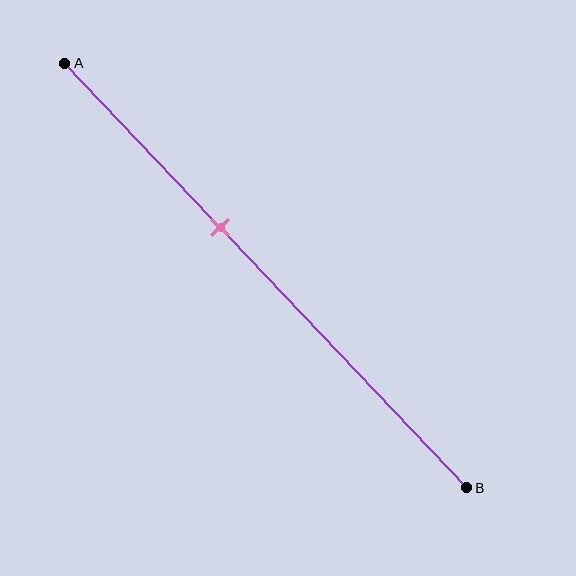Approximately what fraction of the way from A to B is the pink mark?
The pink mark is approximately 40% of the way from A to B.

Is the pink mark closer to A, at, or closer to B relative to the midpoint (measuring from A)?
The pink mark is closer to point A than the midpoint of segment AB.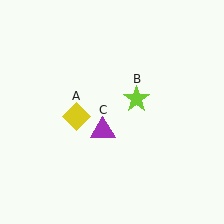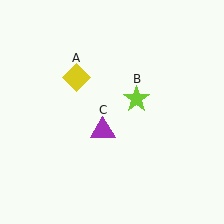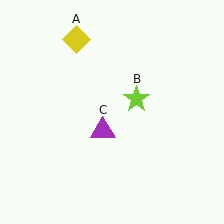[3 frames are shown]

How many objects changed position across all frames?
1 object changed position: yellow diamond (object A).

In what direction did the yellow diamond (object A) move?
The yellow diamond (object A) moved up.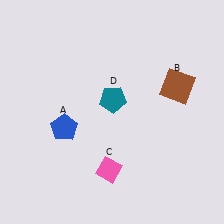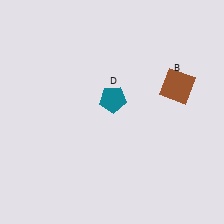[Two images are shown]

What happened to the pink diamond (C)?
The pink diamond (C) was removed in Image 2. It was in the bottom-left area of Image 1.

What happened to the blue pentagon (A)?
The blue pentagon (A) was removed in Image 2. It was in the bottom-left area of Image 1.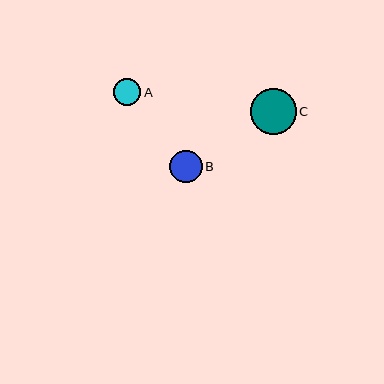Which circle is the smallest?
Circle A is the smallest with a size of approximately 27 pixels.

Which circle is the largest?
Circle C is the largest with a size of approximately 46 pixels.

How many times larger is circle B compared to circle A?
Circle B is approximately 1.2 times the size of circle A.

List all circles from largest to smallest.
From largest to smallest: C, B, A.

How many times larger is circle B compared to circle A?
Circle B is approximately 1.2 times the size of circle A.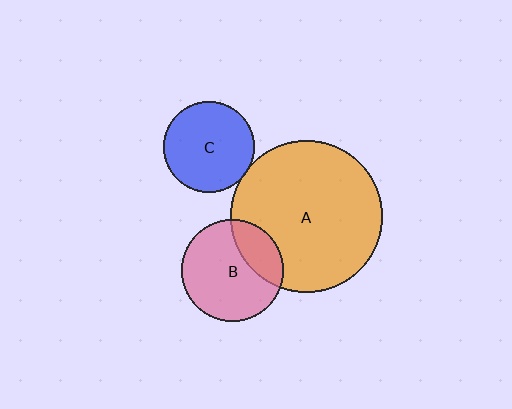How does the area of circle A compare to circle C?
Approximately 2.8 times.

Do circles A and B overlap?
Yes.